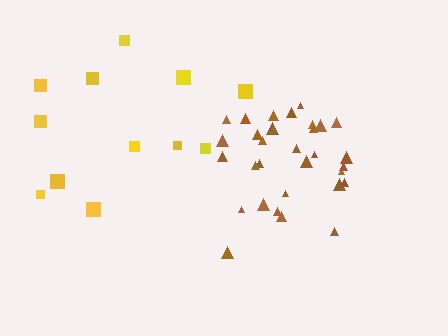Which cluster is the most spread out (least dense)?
Yellow.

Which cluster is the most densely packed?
Brown.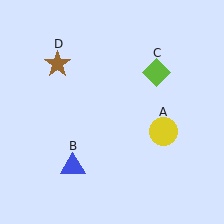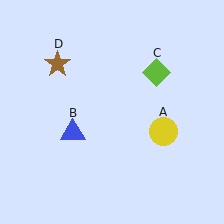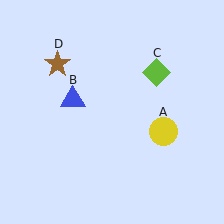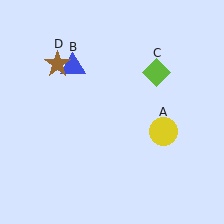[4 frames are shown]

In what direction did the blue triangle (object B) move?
The blue triangle (object B) moved up.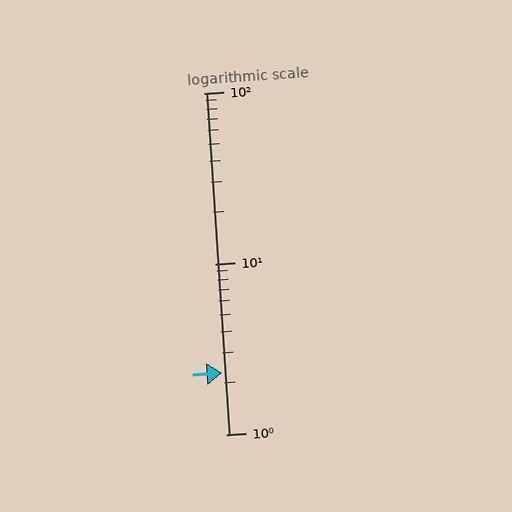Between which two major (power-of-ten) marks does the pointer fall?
The pointer is between 1 and 10.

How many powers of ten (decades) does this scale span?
The scale spans 2 decades, from 1 to 100.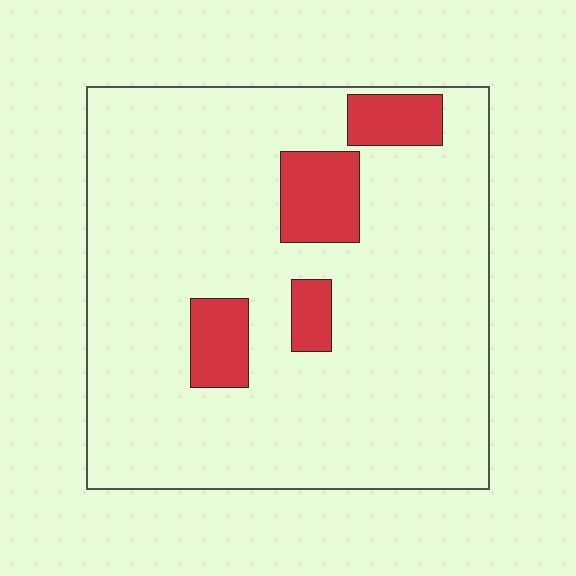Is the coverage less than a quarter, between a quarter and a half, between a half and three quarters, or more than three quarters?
Less than a quarter.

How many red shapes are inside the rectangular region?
4.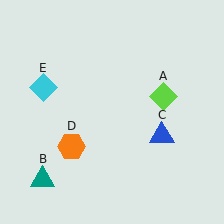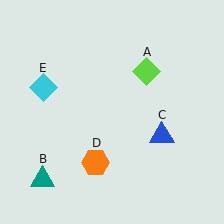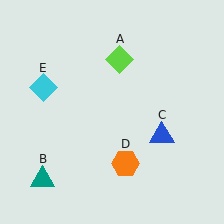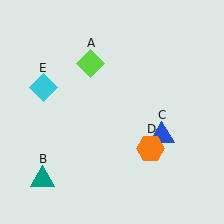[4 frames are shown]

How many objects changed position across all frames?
2 objects changed position: lime diamond (object A), orange hexagon (object D).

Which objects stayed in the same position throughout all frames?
Teal triangle (object B) and blue triangle (object C) and cyan diamond (object E) remained stationary.